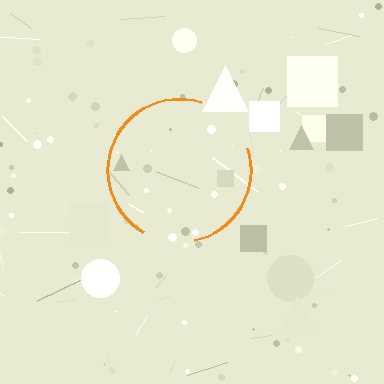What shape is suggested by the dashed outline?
The dashed outline suggests a circle.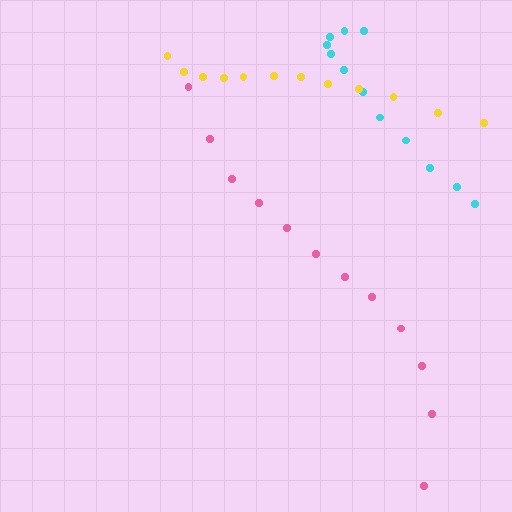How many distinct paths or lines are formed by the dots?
There are 3 distinct paths.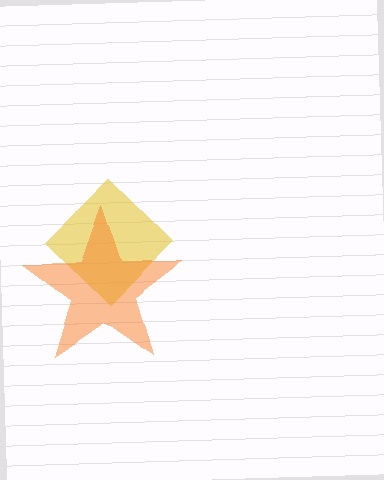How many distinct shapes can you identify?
There are 2 distinct shapes: a yellow diamond, an orange star.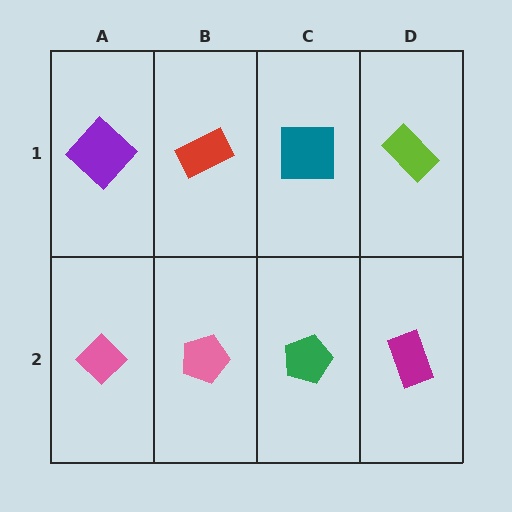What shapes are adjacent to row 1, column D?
A magenta rectangle (row 2, column D), a teal square (row 1, column C).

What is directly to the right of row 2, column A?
A pink pentagon.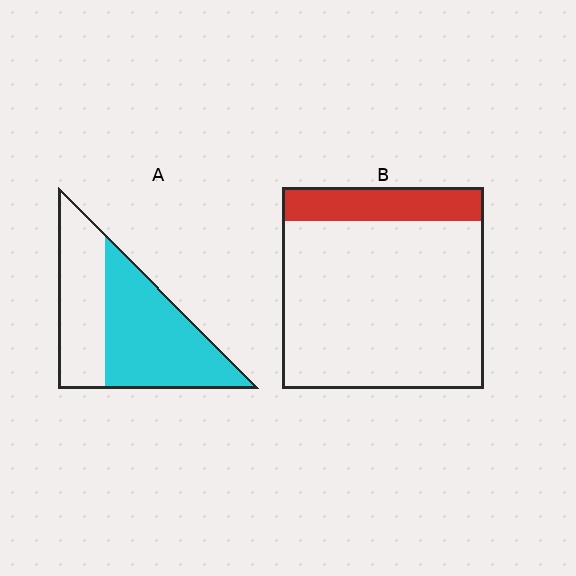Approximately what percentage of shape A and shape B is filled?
A is approximately 60% and B is approximately 15%.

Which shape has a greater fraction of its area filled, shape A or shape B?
Shape A.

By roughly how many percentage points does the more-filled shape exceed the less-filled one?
By roughly 40 percentage points (A over B).